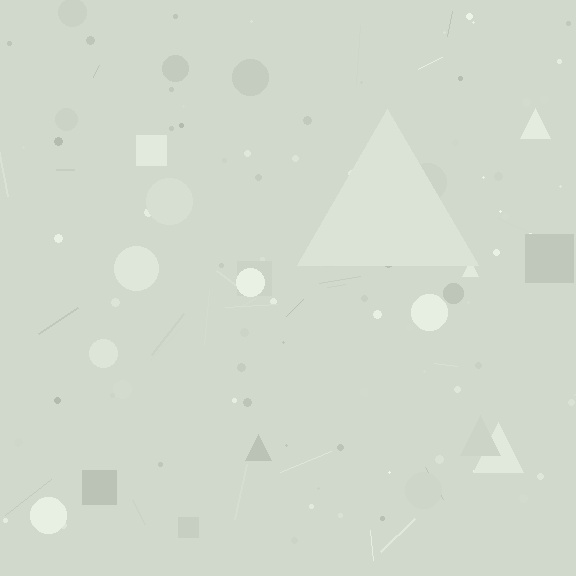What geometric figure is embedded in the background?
A triangle is embedded in the background.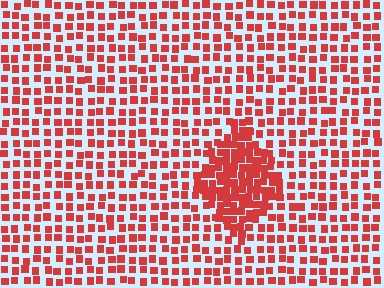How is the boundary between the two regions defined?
The boundary is defined by a change in element density (approximately 2.0x ratio). All elements are the same color, size, and shape.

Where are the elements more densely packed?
The elements are more densely packed inside the diamond boundary.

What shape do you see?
I see a diamond.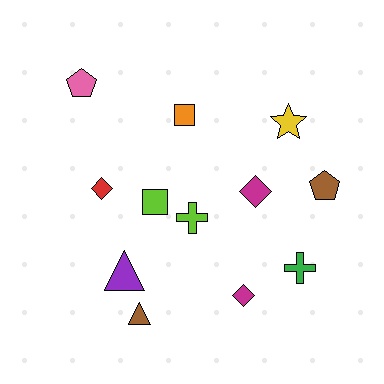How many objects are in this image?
There are 12 objects.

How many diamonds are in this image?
There are 3 diamonds.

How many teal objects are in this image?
There are no teal objects.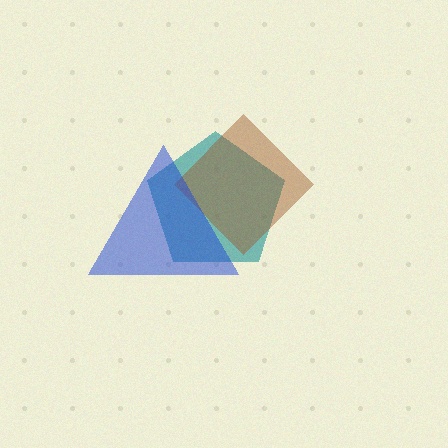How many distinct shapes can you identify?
There are 3 distinct shapes: a teal pentagon, a brown diamond, a blue triangle.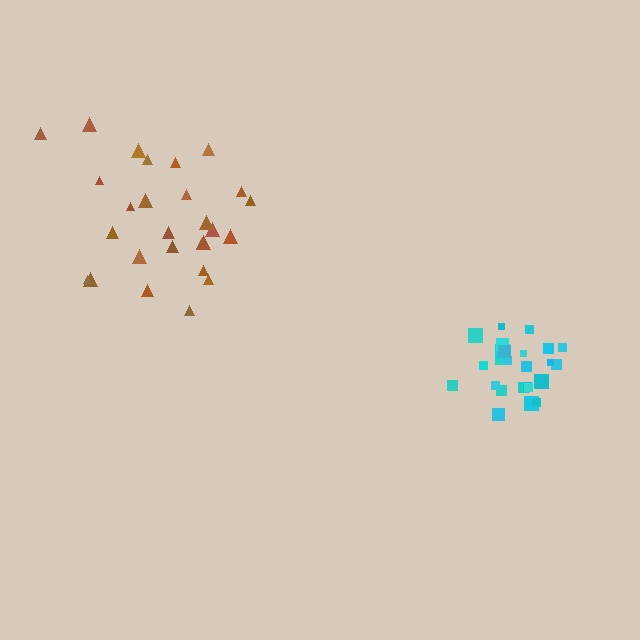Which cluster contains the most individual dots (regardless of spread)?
Brown (27).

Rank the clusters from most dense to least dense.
cyan, brown.